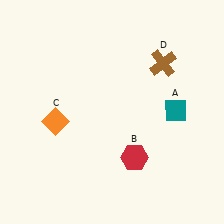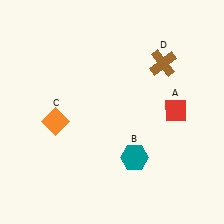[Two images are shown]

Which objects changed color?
A changed from teal to red. B changed from red to teal.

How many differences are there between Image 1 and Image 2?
There are 2 differences between the two images.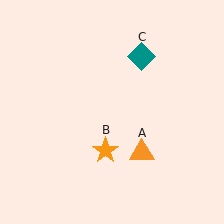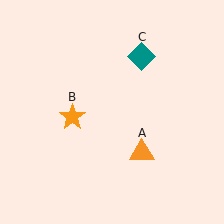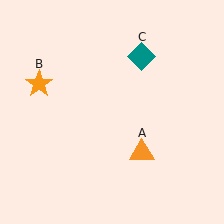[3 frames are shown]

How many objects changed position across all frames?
1 object changed position: orange star (object B).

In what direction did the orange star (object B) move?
The orange star (object B) moved up and to the left.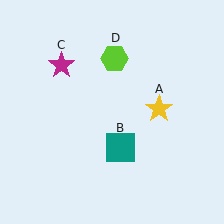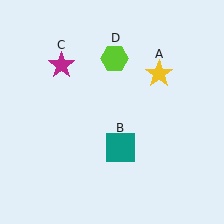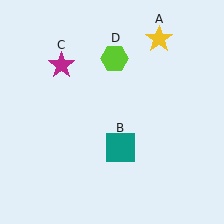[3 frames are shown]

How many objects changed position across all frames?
1 object changed position: yellow star (object A).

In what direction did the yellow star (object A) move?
The yellow star (object A) moved up.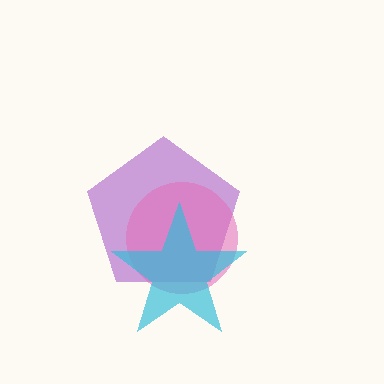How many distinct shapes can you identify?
There are 3 distinct shapes: a purple pentagon, a pink circle, a cyan star.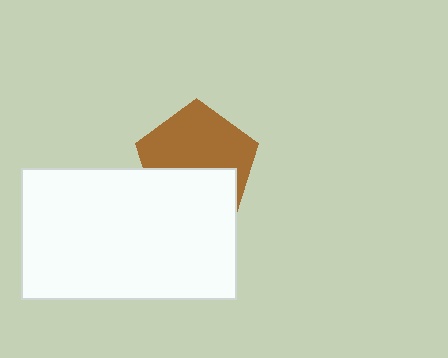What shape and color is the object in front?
The object in front is a white rectangle.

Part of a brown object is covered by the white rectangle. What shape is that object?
It is a pentagon.